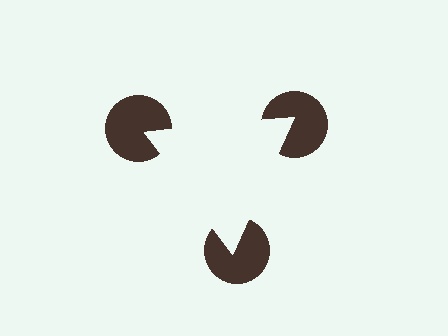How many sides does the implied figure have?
3 sides.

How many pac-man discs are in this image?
There are 3 — one at each vertex of the illusory triangle.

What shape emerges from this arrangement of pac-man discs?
An illusory triangle — its edges are inferred from the aligned wedge cuts in the pac-man discs, not physically drawn.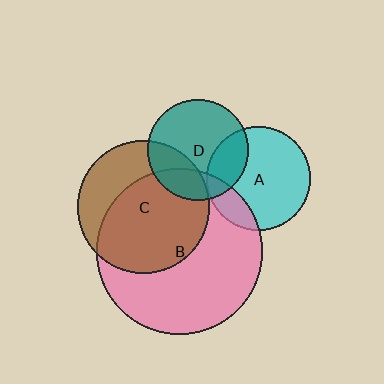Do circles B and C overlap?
Yes.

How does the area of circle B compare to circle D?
Approximately 2.7 times.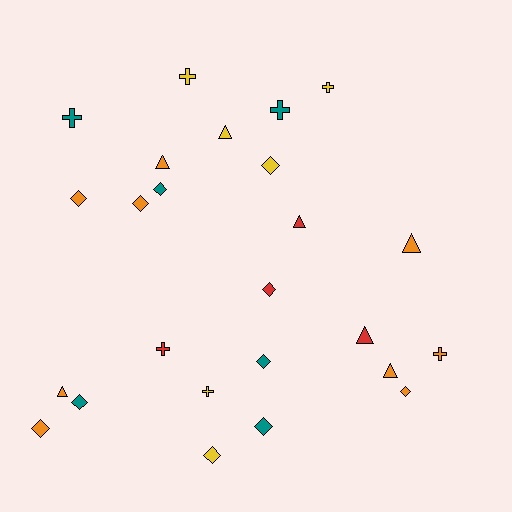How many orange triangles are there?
There are 4 orange triangles.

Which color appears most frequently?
Orange, with 9 objects.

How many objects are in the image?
There are 25 objects.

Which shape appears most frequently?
Diamond, with 11 objects.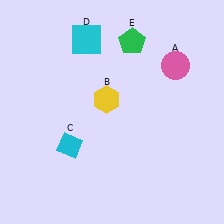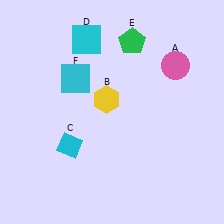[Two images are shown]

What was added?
A cyan square (F) was added in Image 2.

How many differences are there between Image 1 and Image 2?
There is 1 difference between the two images.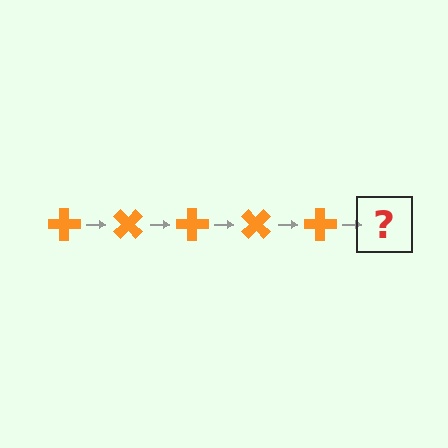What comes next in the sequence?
The next element should be an orange cross rotated 225 degrees.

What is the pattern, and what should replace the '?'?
The pattern is that the cross rotates 45 degrees each step. The '?' should be an orange cross rotated 225 degrees.